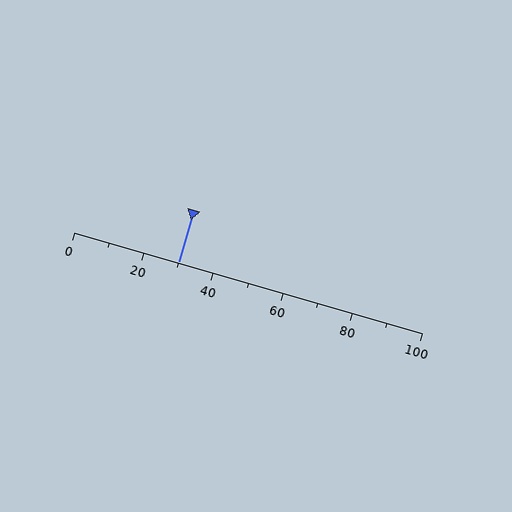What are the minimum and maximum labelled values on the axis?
The axis runs from 0 to 100.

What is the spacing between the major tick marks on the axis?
The major ticks are spaced 20 apart.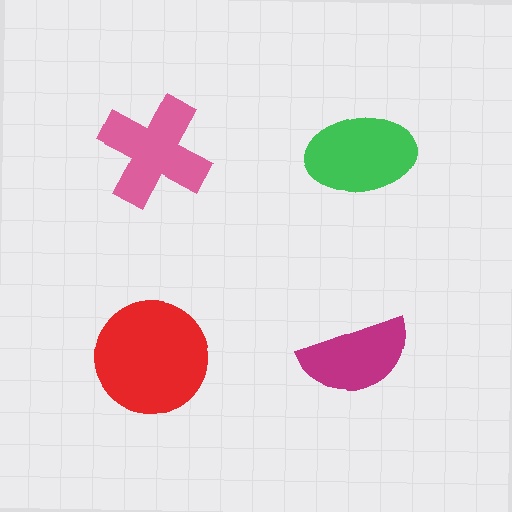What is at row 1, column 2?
A green ellipse.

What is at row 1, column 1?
A pink cross.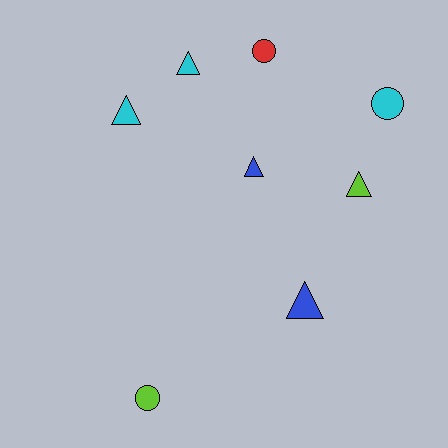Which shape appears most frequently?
Triangle, with 5 objects.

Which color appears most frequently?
Cyan, with 3 objects.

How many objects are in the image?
There are 8 objects.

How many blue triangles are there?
There are 2 blue triangles.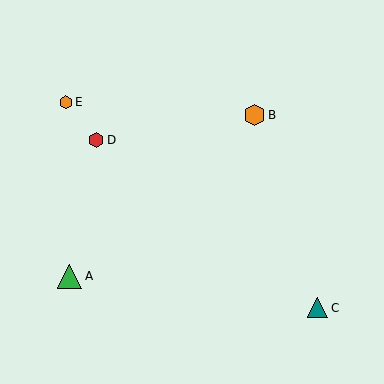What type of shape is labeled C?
Shape C is a teal triangle.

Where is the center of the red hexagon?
The center of the red hexagon is at (96, 140).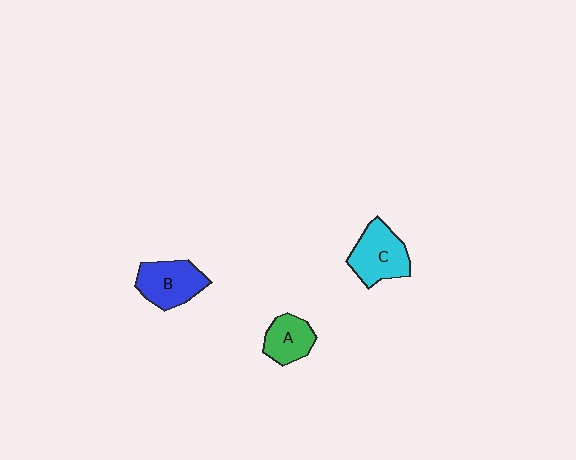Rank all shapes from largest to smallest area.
From largest to smallest: C (cyan), B (blue), A (green).